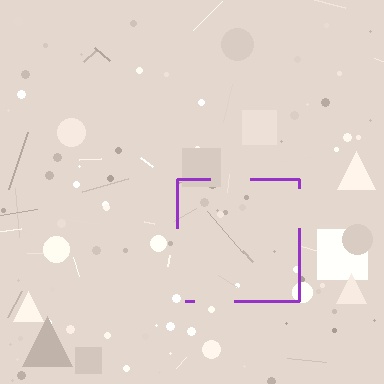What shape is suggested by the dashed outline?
The dashed outline suggests a square.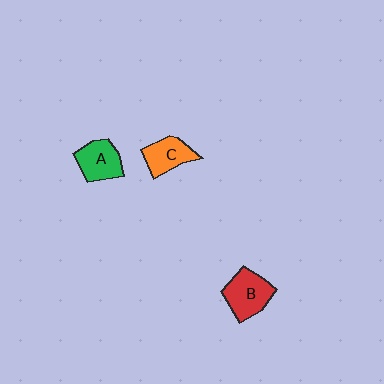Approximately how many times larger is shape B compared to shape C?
Approximately 1.3 times.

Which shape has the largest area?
Shape B (red).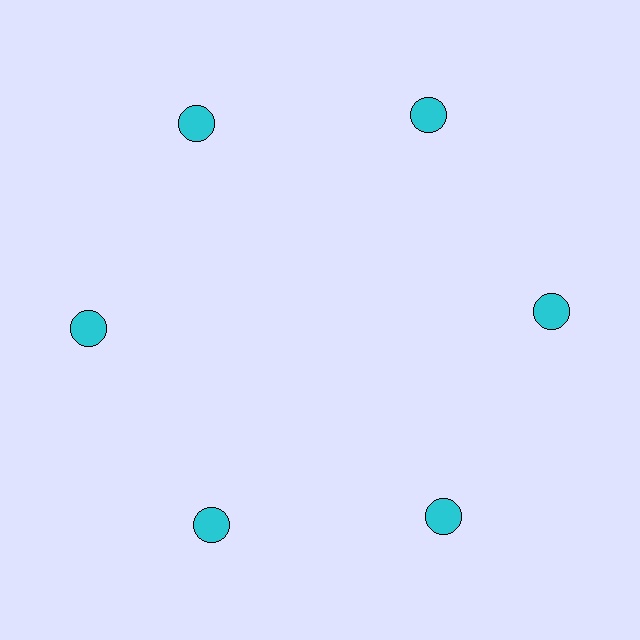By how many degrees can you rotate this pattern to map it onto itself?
The pattern maps onto itself every 60 degrees of rotation.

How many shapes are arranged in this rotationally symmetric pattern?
There are 6 shapes, arranged in 6 groups of 1.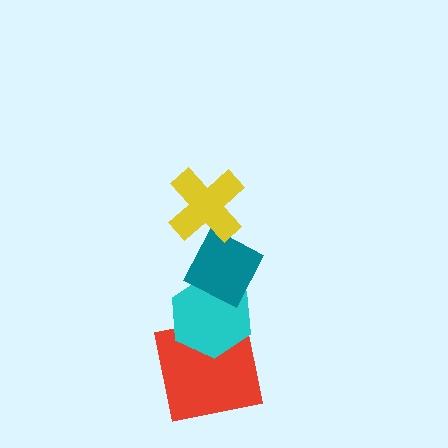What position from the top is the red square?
The red square is 4th from the top.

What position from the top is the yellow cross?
The yellow cross is 1st from the top.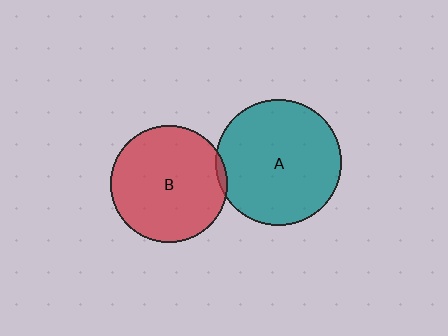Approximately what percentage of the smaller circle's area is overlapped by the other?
Approximately 5%.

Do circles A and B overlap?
Yes.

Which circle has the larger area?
Circle A (teal).